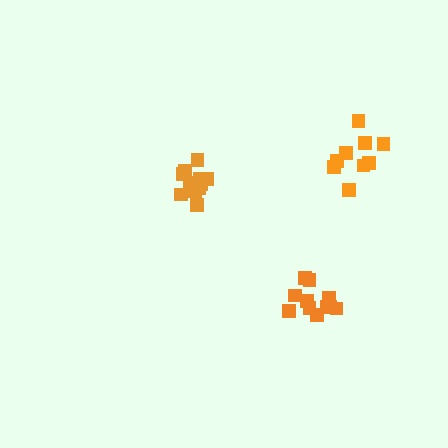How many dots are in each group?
Group 1: 9 dots, Group 2: 11 dots, Group 3: 11 dots (31 total).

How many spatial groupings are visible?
There are 3 spatial groupings.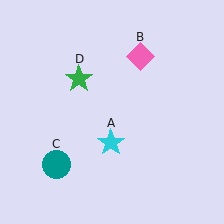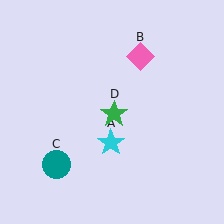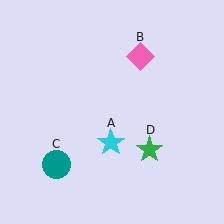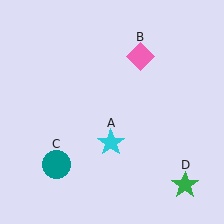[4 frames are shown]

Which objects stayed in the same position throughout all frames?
Cyan star (object A) and pink diamond (object B) and teal circle (object C) remained stationary.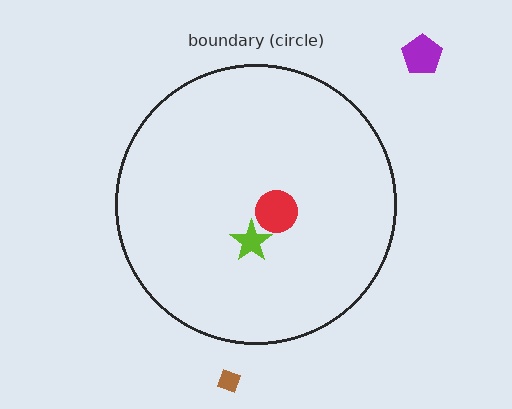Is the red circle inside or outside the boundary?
Inside.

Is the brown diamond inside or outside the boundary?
Outside.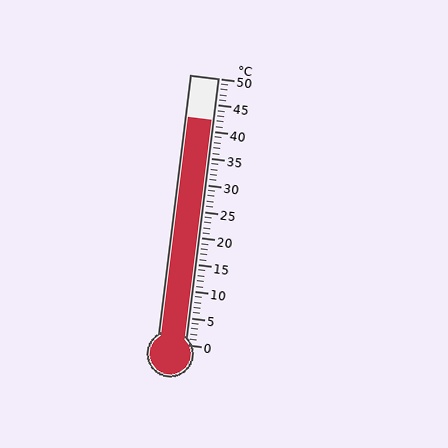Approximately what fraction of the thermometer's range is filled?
The thermometer is filled to approximately 85% of its range.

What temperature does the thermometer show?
The thermometer shows approximately 42°C.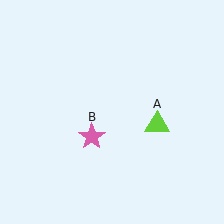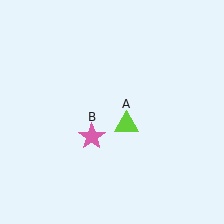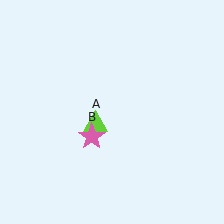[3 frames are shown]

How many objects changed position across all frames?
1 object changed position: lime triangle (object A).